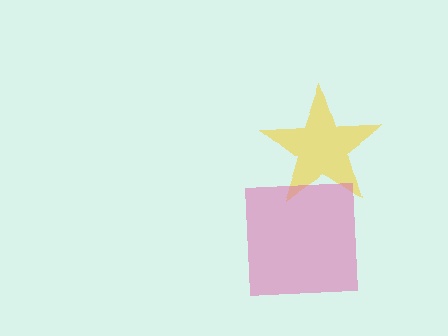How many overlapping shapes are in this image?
There are 2 overlapping shapes in the image.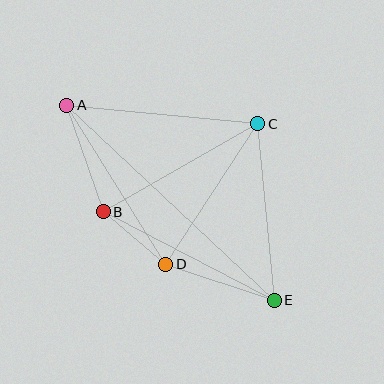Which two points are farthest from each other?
Points A and E are farthest from each other.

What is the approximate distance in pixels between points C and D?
The distance between C and D is approximately 168 pixels.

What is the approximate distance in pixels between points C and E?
The distance between C and E is approximately 177 pixels.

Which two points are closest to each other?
Points B and D are closest to each other.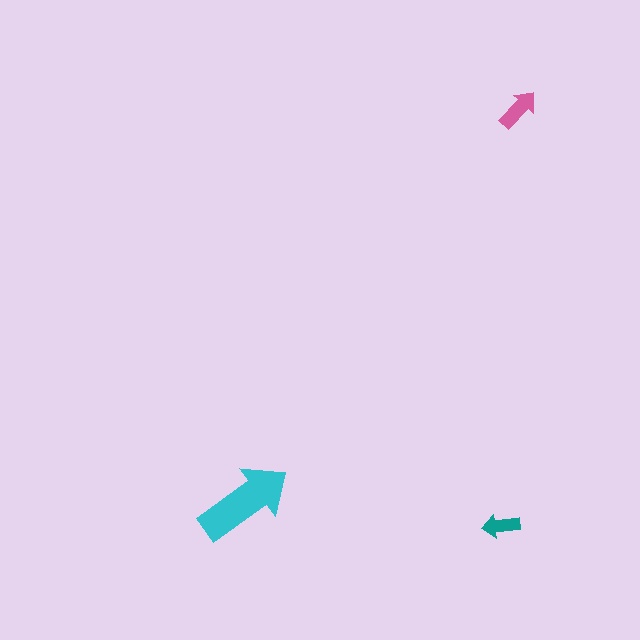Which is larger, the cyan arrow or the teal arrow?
The cyan one.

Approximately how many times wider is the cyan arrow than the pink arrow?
About 2 times wider.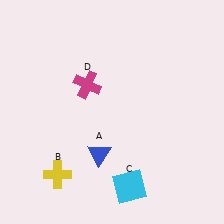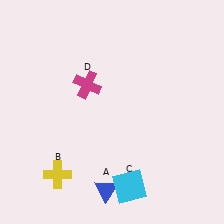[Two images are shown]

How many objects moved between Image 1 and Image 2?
1 object moved between the two images.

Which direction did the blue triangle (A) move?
The blue triangle (A) moved down.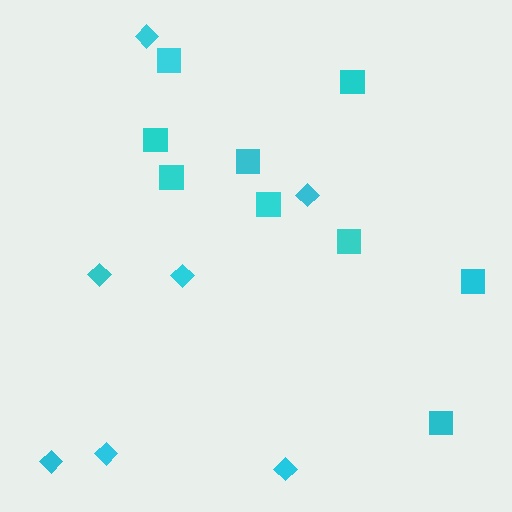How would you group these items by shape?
There are 2 groups: one group of squares (9) and one group of diamonds (7).